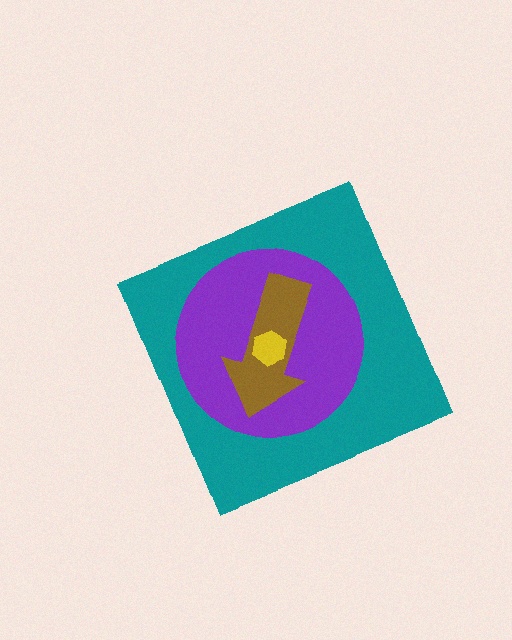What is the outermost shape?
The teal diamond.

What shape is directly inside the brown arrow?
The yellow hexagon.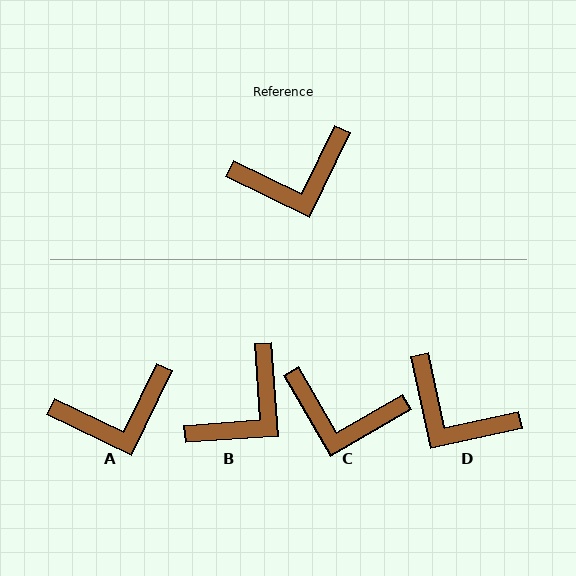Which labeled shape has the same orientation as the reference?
A.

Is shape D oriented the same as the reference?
No, it is off by about 52 degrees.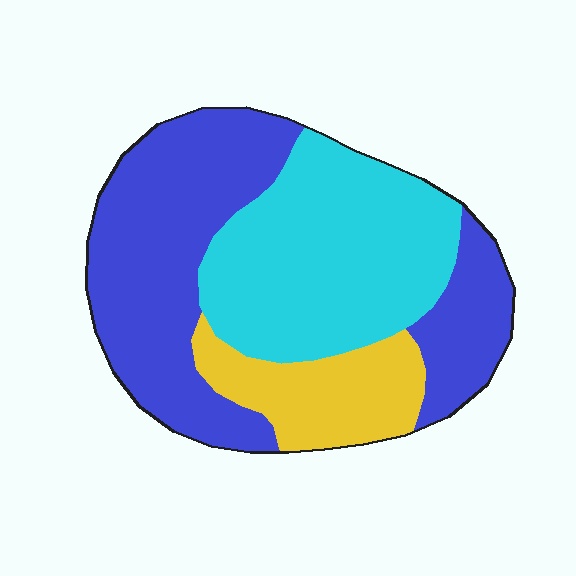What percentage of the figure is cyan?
Cyan covers roughly 35% of the figure.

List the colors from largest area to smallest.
From largest to smallest: blue, cyan, yellow.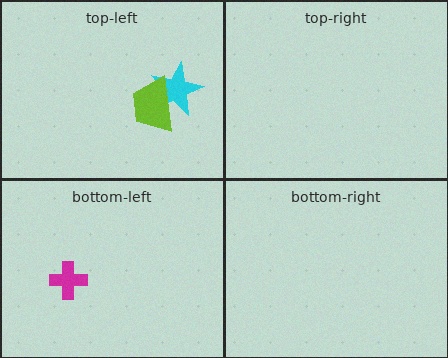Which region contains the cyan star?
The top-left region.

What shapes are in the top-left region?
The cyan star, the lime trapezoid.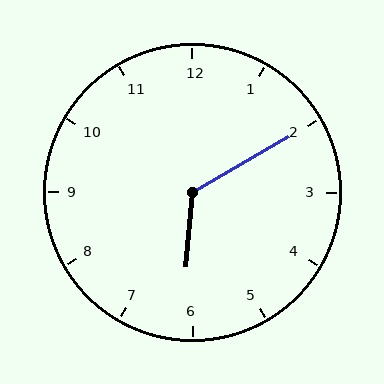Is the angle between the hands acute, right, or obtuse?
It is obtuse.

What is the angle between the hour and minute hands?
Approximately 125 degrees.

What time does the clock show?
6:10.